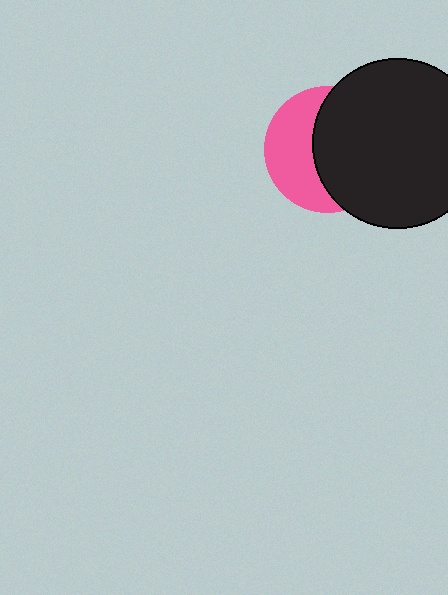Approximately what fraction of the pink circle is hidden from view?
Roughly 57% of the pink circle is hidden behind the black circle.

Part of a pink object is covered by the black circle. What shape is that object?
It is a circle.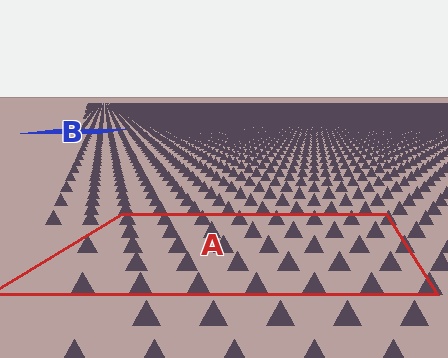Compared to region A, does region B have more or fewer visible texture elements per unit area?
Region B has more texture elements per unit area — they are packed more densely because it is farther away.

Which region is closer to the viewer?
Region A is closer. The texture elements there are larger and more spread out.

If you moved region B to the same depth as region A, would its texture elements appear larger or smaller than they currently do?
They would appear larger. At a closer depth, the same texture elements are projected at a bigger on-screen size.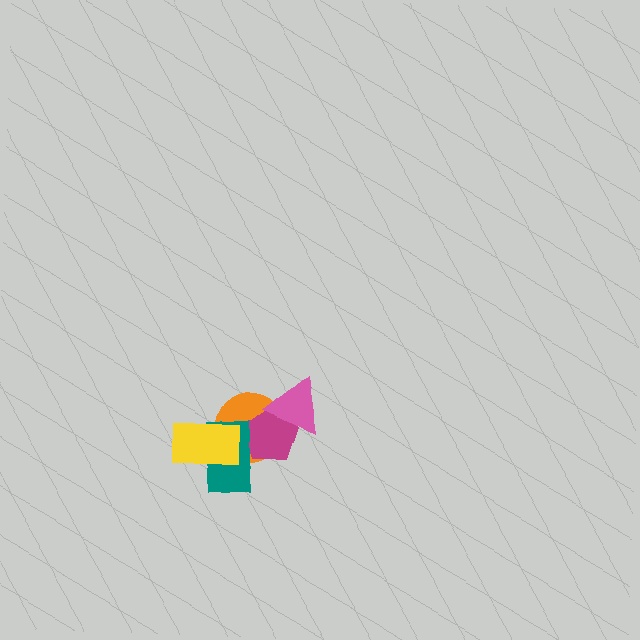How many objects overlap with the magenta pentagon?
3 objects overlap with the magenta pentagon.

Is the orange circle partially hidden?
Yes, it is partially covered by another shape.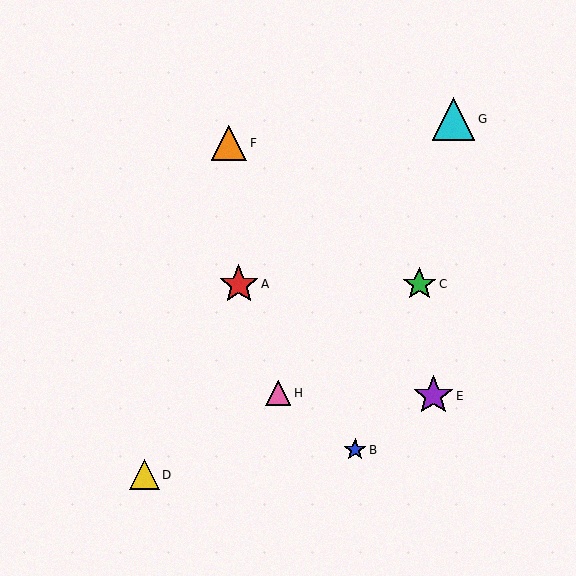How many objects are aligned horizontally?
2 objects (A, C) are aligned horizontally.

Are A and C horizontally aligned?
Yes, both are at y≈284.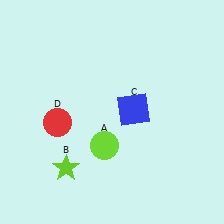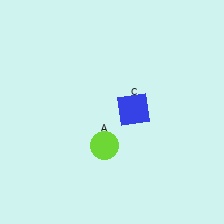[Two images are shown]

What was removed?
The red circle (D), the lime star (B) were removed in Image 2.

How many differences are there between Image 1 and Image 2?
There are 2 differences between the two images.